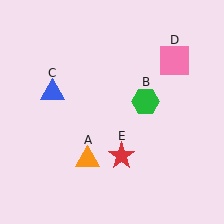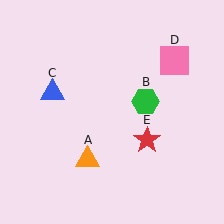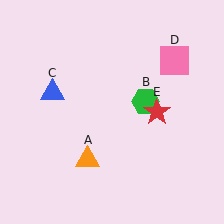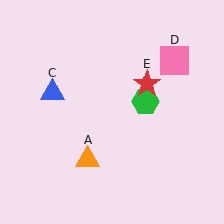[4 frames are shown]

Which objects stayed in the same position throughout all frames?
Orange triangle (object A) and green hexagon (object B) and blue triangle (object C) and pink square (object D) remained stationary.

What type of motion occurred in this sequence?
The red star (object E) rotated counterclockwise around the center of the scene.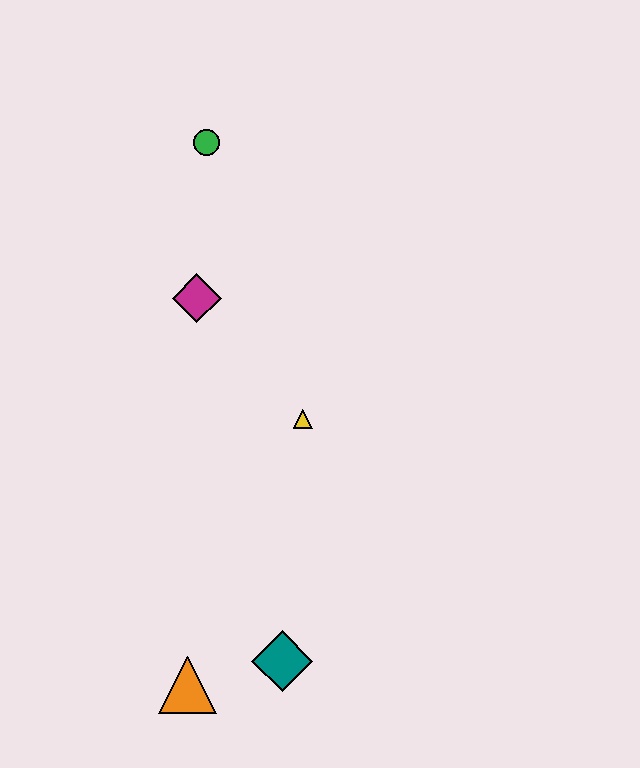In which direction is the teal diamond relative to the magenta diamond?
The teal diamond is below the magenta diamond.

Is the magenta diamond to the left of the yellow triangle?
Yes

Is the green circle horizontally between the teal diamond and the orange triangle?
Yes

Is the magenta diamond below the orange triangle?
No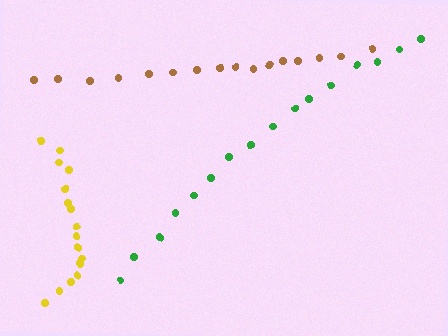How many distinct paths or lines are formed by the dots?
There are 3 distinct paths.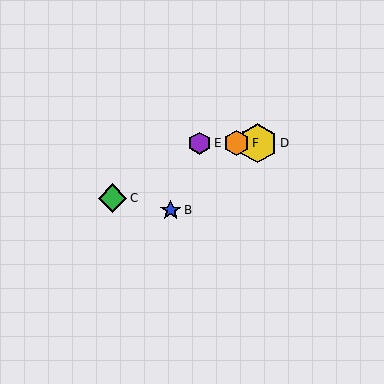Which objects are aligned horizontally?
Objects A, D, E, F are aligned horizontally.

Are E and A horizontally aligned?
Yes, both are at y≈143.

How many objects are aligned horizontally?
4 objects (A, D, E, F) are aligned horizontally.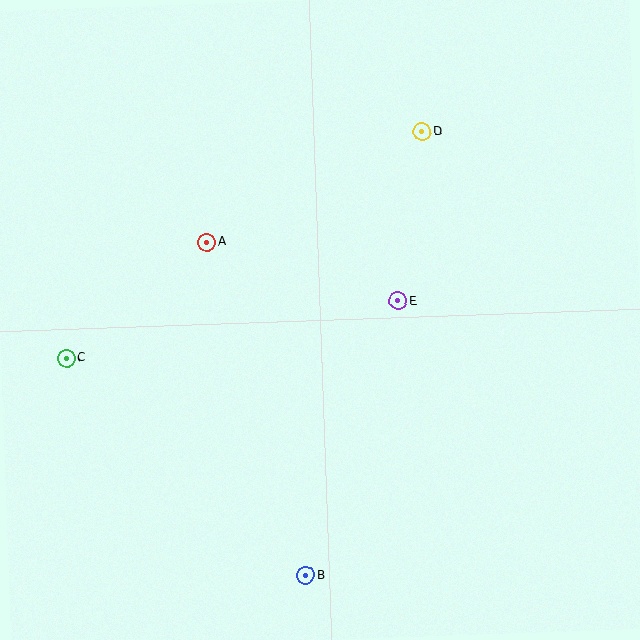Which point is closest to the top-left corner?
Point A is closest to the top-left corner.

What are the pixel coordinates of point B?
Point B is at (306, 575).